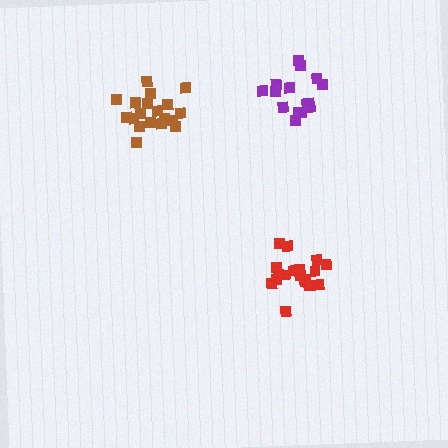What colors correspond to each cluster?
The clusters are colored: red, purple, brown.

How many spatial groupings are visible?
There are 3 spatial groupings.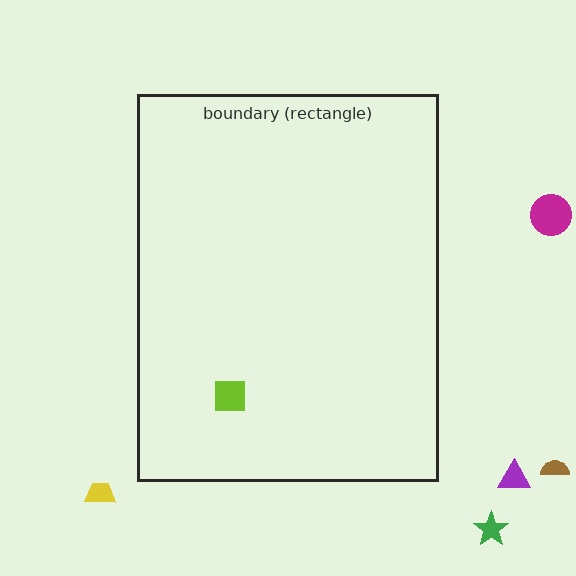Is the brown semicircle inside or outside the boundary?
Outside.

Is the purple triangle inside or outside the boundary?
Outside.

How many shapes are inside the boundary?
1 inside, 5 outside.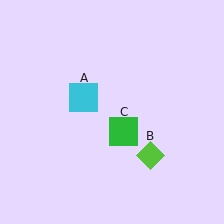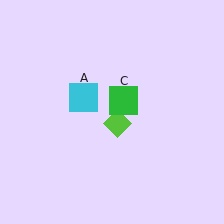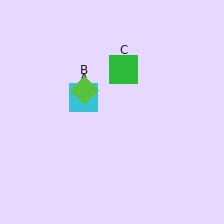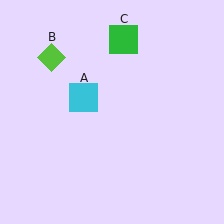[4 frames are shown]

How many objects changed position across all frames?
2 objects changed position: lime diamond (object B), green square (object C).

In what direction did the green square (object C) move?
The green square (object C) moved up.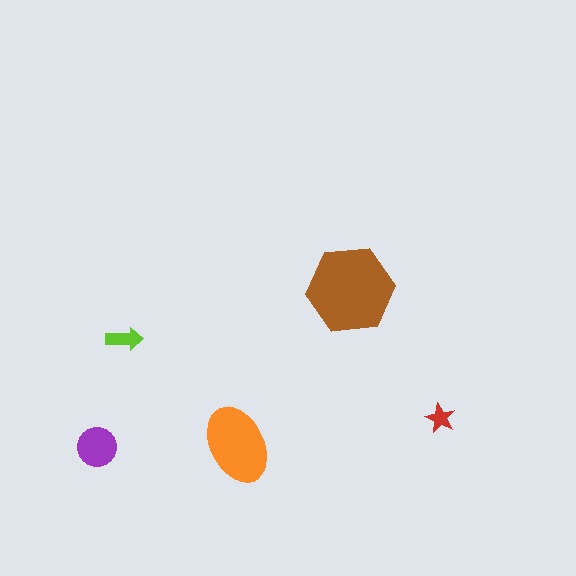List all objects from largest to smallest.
The brown hexagon, the orange ellipse, the purple circle, the lime arrow, the red star.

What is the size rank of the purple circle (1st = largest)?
3rd.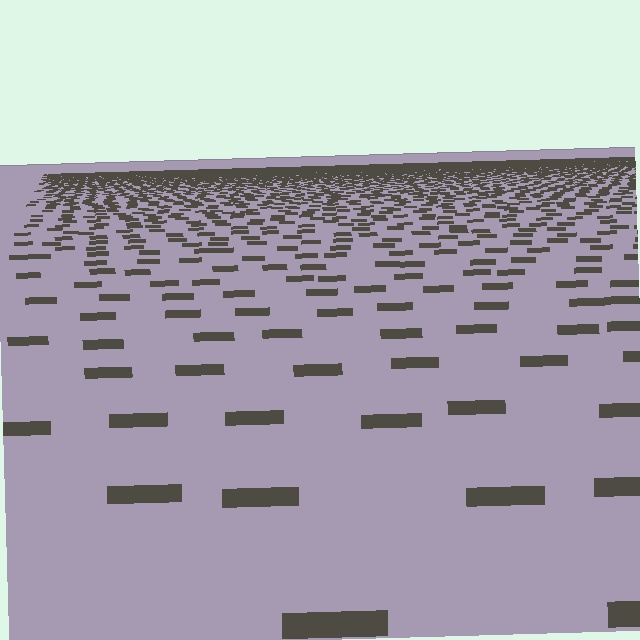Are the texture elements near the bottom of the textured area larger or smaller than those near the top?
Larger. Near the bottom, elements are closer to the viewer and appear at a bigger on-screen size.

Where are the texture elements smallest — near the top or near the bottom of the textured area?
Near the top.